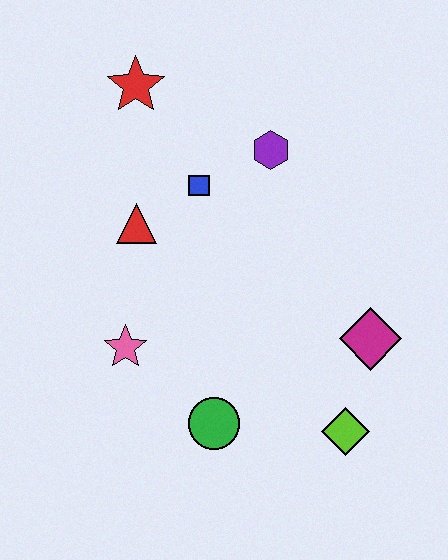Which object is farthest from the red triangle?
The lime diamond is farthest from the red triangle.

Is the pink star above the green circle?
Yes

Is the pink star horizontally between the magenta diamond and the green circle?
No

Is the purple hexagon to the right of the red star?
Yes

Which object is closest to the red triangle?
The blue square is closest to the red triangle.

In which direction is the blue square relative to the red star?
The blue square is below the red star.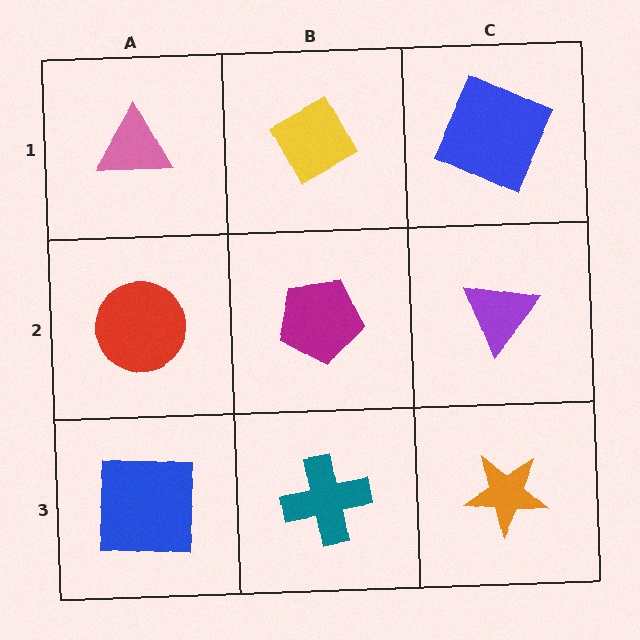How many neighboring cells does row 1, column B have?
3.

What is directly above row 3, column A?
A red circle.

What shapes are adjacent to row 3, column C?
A purple triangle (row 2, column C), a teal cross (row 3, column B).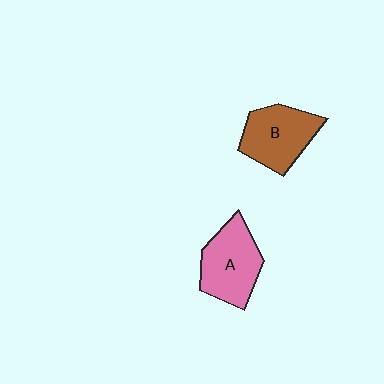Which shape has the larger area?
Shape A (pink).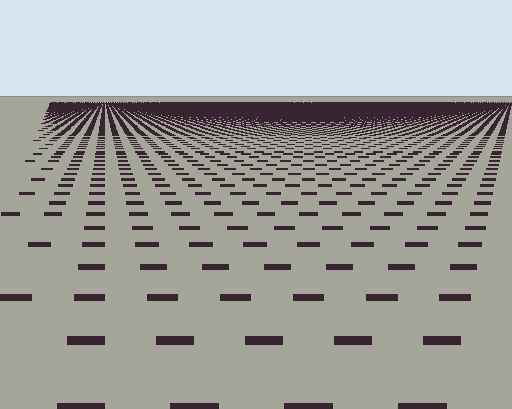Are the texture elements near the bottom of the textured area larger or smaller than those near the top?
Larger. Near the bottom, elements are closer to the viewer and appear at a bigger on-screen size.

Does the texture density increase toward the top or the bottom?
Density increases toward the top.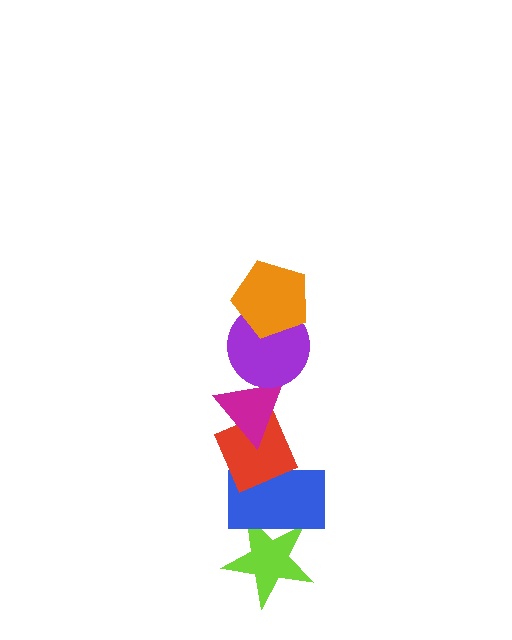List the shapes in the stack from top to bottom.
From top to bottom: the orange pentagon, the purple circle, the magenta triangle, the red diamond, the blue rectangle, the lime star.